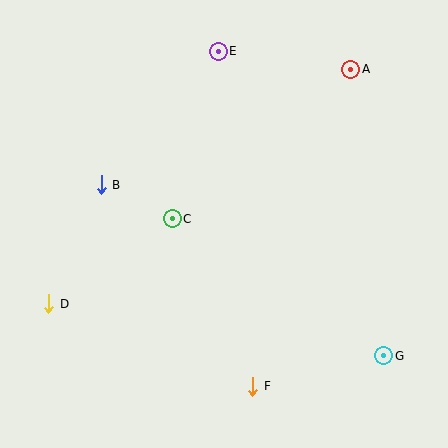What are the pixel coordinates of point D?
Point D is at (49, 304).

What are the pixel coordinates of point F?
Point F is at (253, 386).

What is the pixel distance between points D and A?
The distance between D and A is 382 pixels.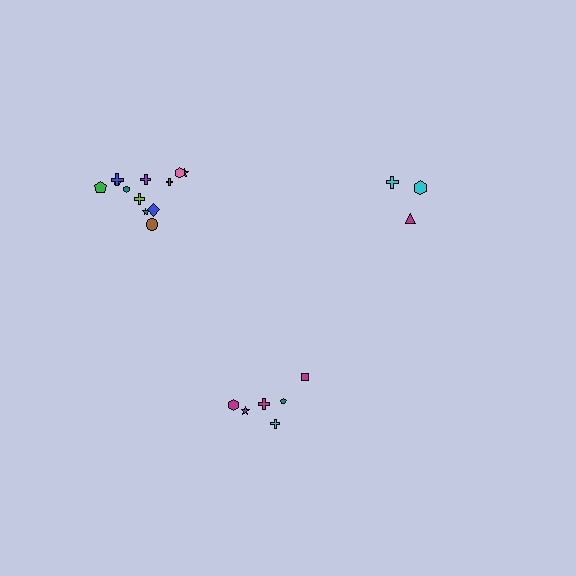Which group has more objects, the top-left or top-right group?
The top-left group.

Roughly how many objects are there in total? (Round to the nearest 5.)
Roughly 20 objects in total.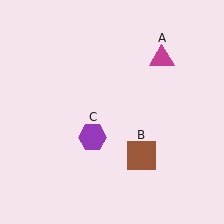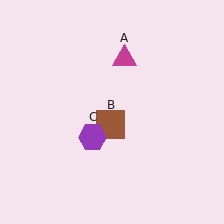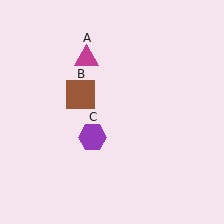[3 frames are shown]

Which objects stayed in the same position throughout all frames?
Purple hexagon (object C) remained stationary.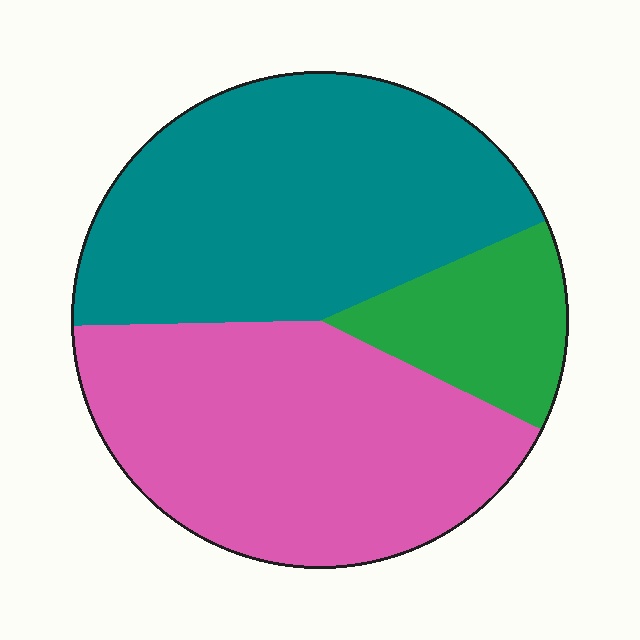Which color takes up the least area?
Green, at roughly 15%.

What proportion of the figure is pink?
Pink takes up about two fifths (2/5) of the figure.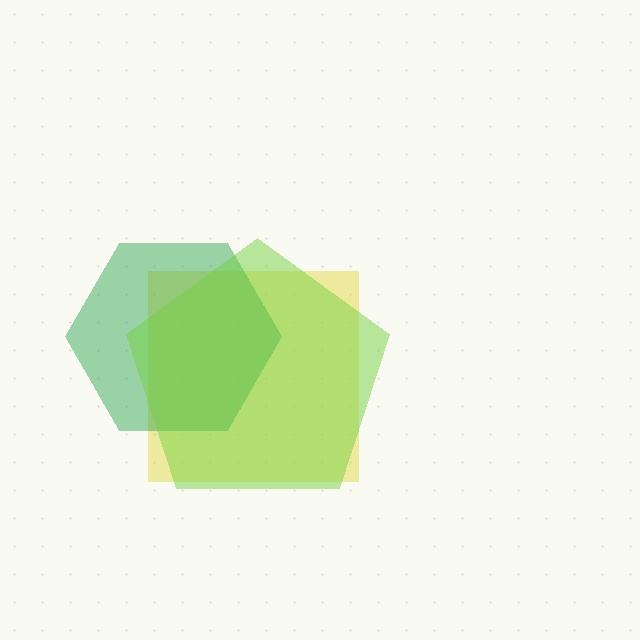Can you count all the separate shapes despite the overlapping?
Yes, there are 3 separate shapes.